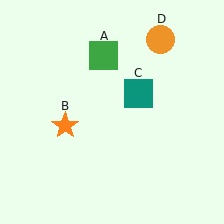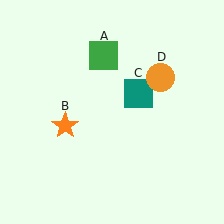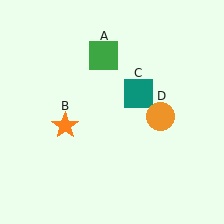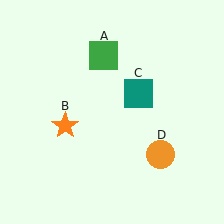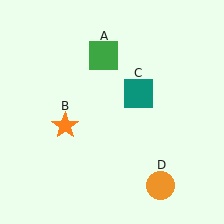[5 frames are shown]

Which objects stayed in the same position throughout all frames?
Green square (object A) and orange star (object B) and teal square (object C) remained stationary.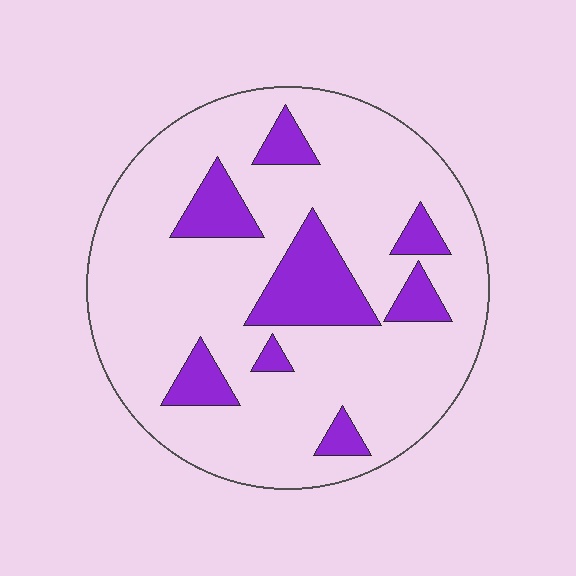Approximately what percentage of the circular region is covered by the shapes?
Approximately 20%.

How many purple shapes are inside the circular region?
8.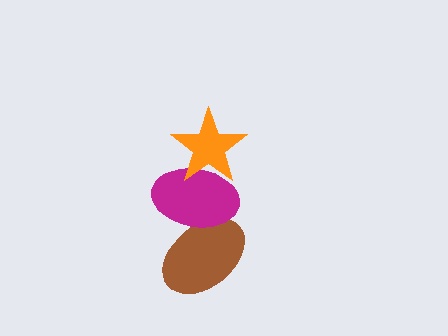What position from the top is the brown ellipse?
The brown ellipse is 3rd from the top.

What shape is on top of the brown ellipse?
The magenta ellipse is on top of the brown ellipse.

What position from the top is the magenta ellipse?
The magenta ellipse is 2nd from the top.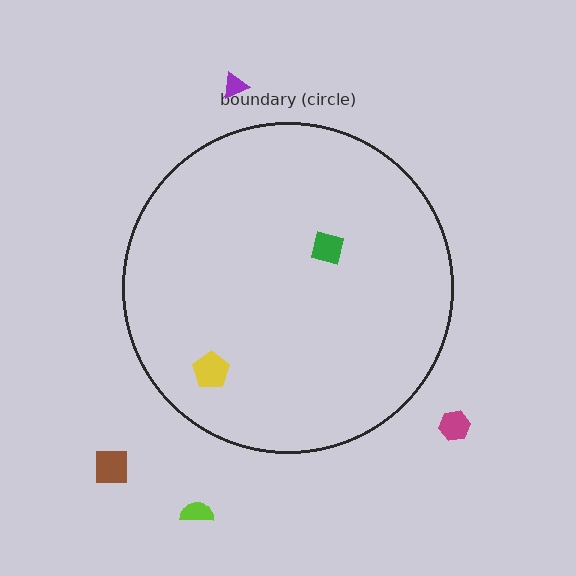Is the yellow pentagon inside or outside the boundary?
Inside.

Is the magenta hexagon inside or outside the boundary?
Outside.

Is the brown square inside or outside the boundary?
Outside.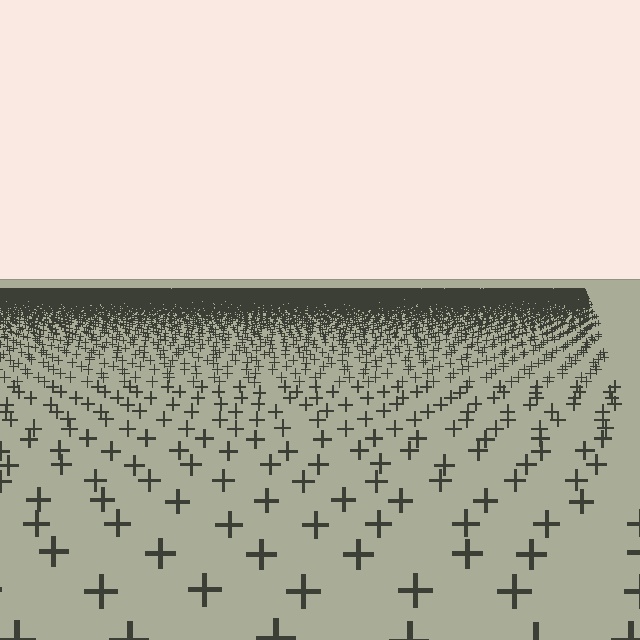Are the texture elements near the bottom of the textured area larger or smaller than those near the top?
Larger. Near the bottom, elements are closer to the viewer and appear at a bigger on-screen size.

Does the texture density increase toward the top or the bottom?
Density increases toward the top.